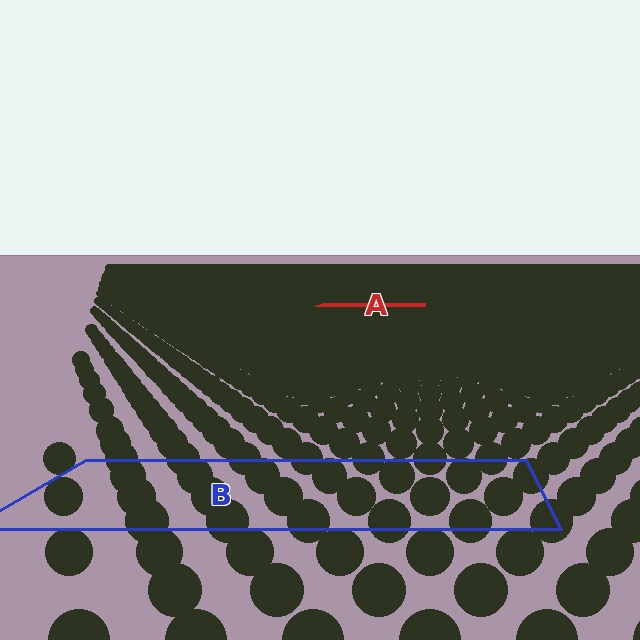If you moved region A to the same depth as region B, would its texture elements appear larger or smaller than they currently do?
They would appear larger. At a closer depth, the same texture elements are projected at a bigger on-screen size.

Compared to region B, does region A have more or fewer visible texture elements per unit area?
Region A has more texture elements per unit area — they are packed more densely because it is farther away.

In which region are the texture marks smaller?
The texture marks are smaller in region A, because it is farther away.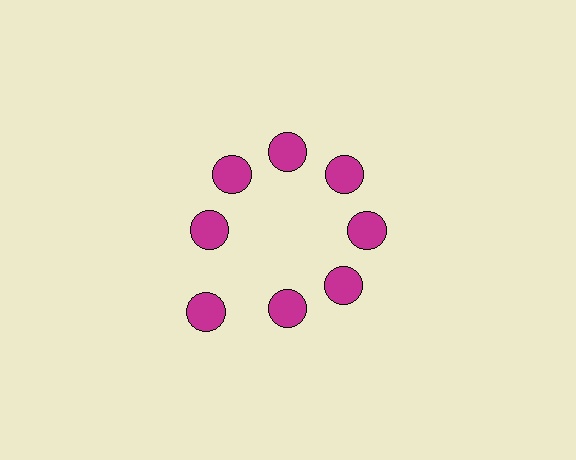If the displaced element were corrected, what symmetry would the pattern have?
It would have 8-fold rotational symmetry — the pattern would map onto itself every 45 degrees.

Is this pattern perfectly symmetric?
No. The 8 magenta circles are arranged in a ring, but one element near the 8 o'clock position is pushed outward from the center, breaking the 8-fold rotational symmetry.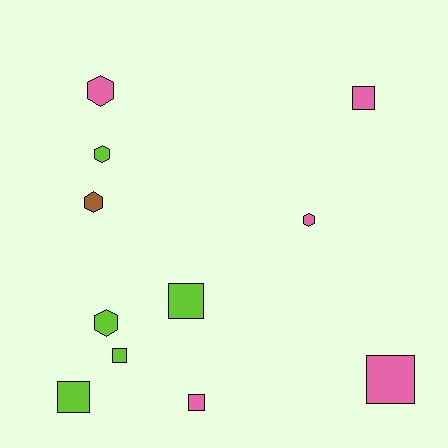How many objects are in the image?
There are 11 objects.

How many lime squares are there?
There are 3 lime squares.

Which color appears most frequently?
Lime, with 5 objects.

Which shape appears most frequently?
Square, with 6 objects.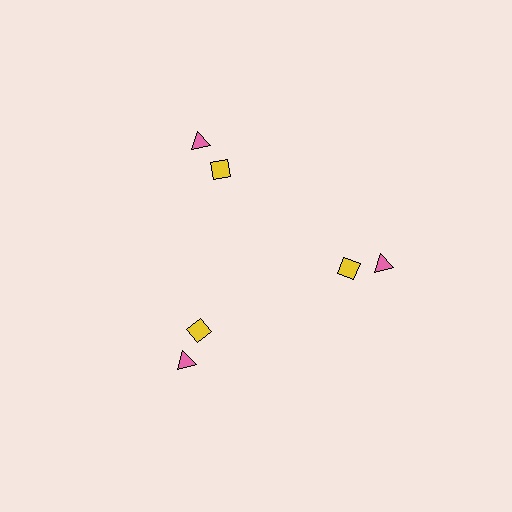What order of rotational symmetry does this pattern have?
This pattern has 3-fold rotational symmetry.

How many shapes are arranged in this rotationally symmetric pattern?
There are 6 shapes, arranged in 3 groups of 2.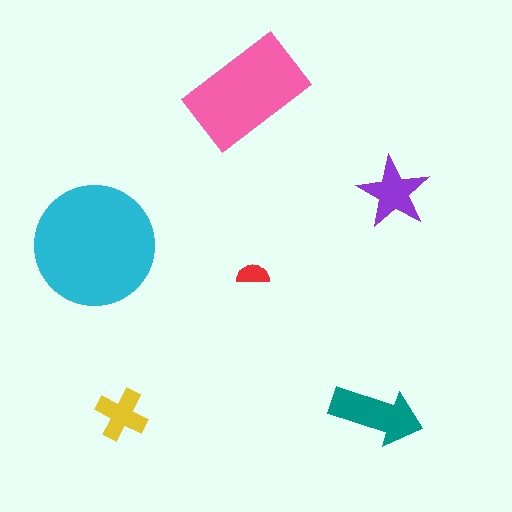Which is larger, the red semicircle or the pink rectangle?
The pink rectangle.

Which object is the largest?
The cyan circle.